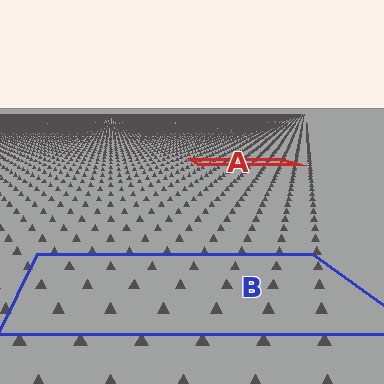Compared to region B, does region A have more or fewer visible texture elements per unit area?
Region A has more texture elements per unit area — they are packed more densely because it is farther away.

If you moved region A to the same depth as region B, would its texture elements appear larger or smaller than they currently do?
They would appear larger. At a closer depth, the same texture elements are projected at a bigger on-screen size.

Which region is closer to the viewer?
Region B is closer. The texture elements there are larger and more spread out.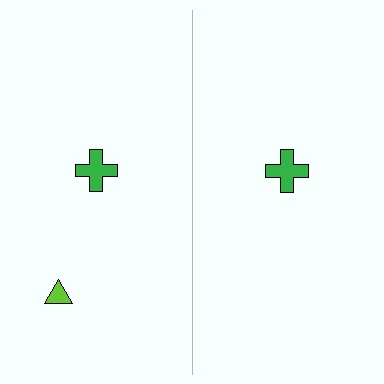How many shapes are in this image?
There are 3 shapes in this image.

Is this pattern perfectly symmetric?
No, the pattern is not perfectly symmetric. A lime triangle is missing from the right side.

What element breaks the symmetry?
A lime triangle is missing from the right side.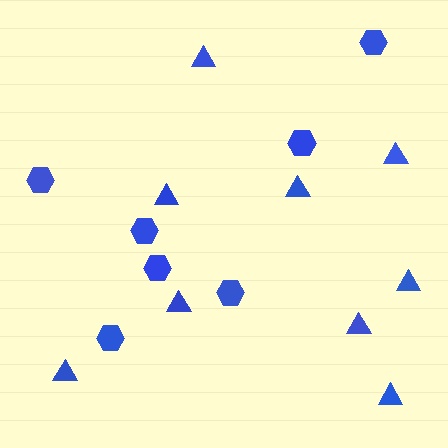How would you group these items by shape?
There are 2 groups: one group of triangles (9) and one group of hexagons (7).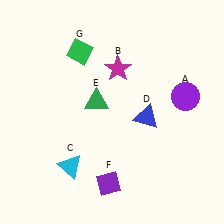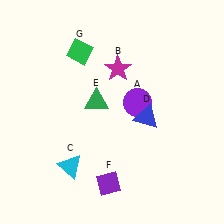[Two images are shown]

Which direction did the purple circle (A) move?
The purple circle (A) moved left.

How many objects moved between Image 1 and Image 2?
1 object moved between the two images.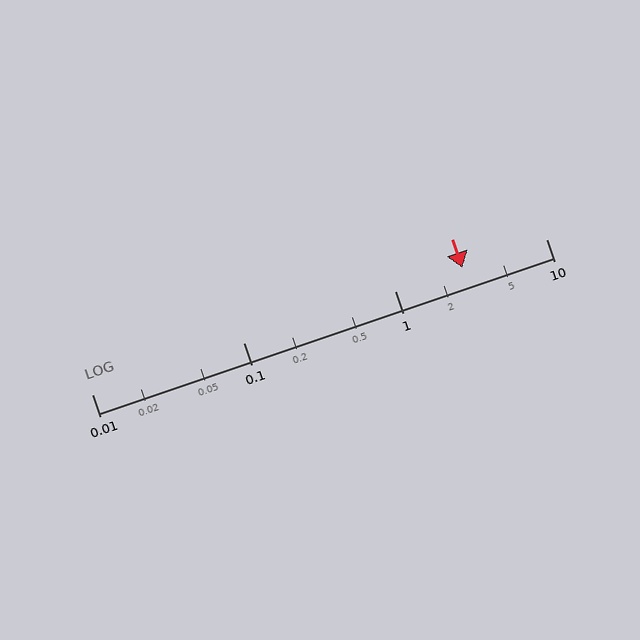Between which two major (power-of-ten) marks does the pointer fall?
The pointer is between 1 and 10.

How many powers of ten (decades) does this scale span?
The scale spans 3 decades, from 0.01 to 10.